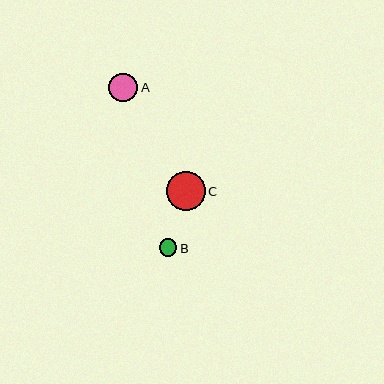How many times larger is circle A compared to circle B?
Circle A is approximately 1.7 times the size of circle B.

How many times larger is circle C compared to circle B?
Circle C is approximately 2.2 times the size of circle B.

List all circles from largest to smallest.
From largest to smallest: C, A, B.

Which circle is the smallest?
Circle B is the smallest with a size of approximately 17 pixels.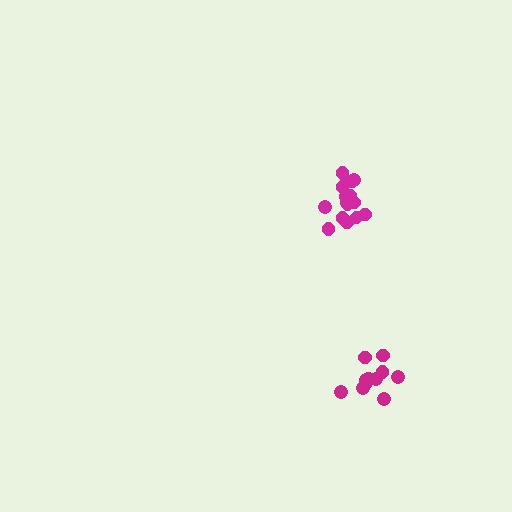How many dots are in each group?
Group 1: 16 dots, Group 2: 12 dots (28 total).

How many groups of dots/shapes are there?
There are 2 groups.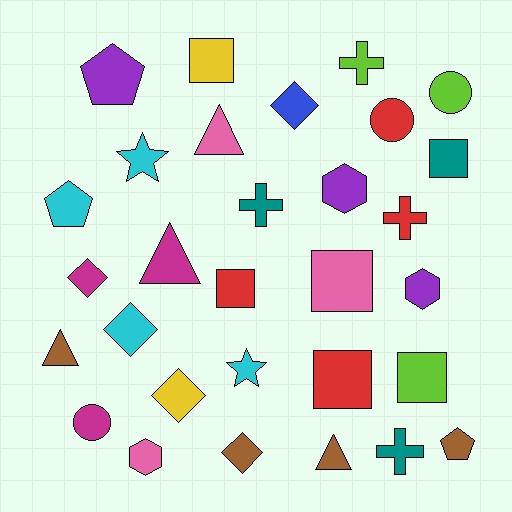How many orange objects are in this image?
There are no orange objects.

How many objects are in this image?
There are 30 objects.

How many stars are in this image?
There are 2 stars.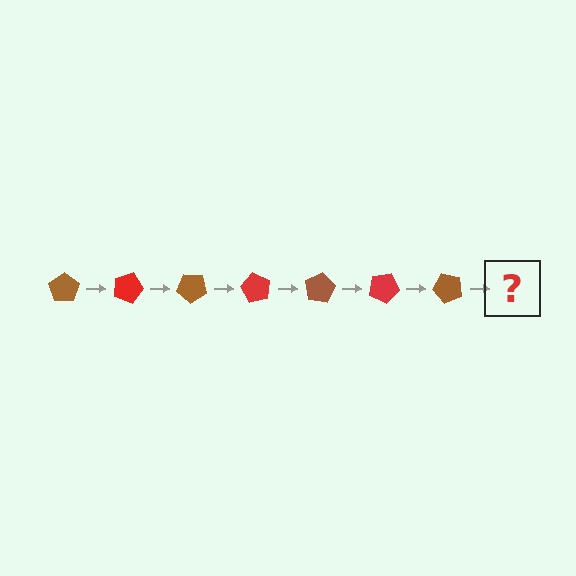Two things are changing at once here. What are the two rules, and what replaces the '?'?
The two rules are that it rotates 20 degrees each step and the color cycles through brown and red. The '?' should be a red pentagon, rotated 140 degrees from the start.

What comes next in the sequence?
The next element should be a red pentagon, rotated 140 degrees from the start.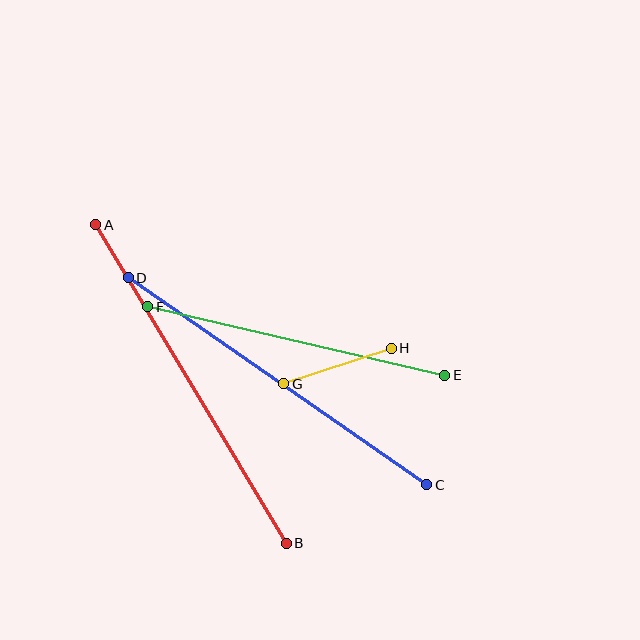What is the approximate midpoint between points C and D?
The midpoint is at approximately (277, 381) pixels.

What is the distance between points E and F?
The distance is approximately 305 pixels.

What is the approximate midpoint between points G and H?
The midpoint is at approximately (338, 366) pixels.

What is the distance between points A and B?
The distance is approximately 371 pixels.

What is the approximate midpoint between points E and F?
The midpoint is at approximately (296, 341) pixels.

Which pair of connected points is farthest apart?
Points A and B are farthest apart.